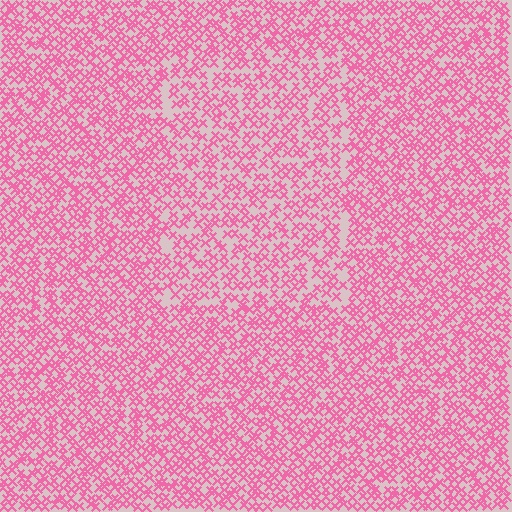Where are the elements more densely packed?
The elements are more densely packed outside the rectangle boundary.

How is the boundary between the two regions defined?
The boundary is defined by a change in element density (approximately 1.4x ratio). All elements are the same color, size, and shape.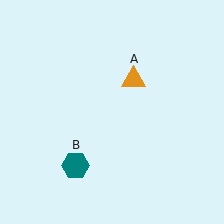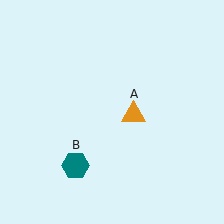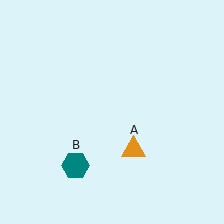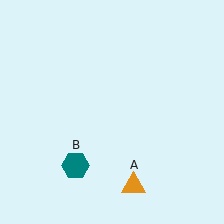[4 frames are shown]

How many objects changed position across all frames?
1 object changed position: orange triangle (object A).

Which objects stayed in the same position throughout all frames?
Teal hexagon (object B) remained stationary.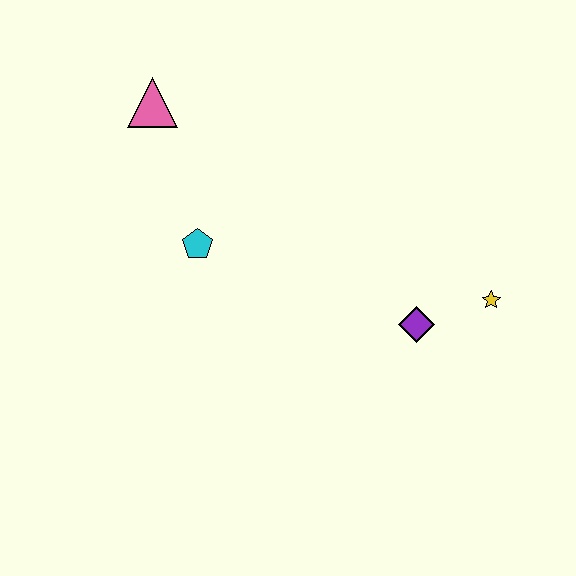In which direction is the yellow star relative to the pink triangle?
The yellow star is to the right of the pink triangle.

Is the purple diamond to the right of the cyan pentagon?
Yes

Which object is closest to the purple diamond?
The yellow star is closest to the purple diamond.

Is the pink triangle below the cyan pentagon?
No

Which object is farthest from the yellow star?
The pink triangle is farthest from the yellow star.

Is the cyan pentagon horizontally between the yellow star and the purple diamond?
No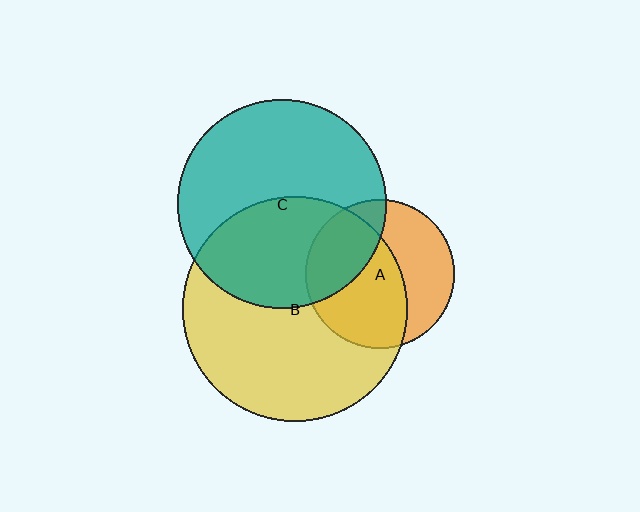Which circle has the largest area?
Circle B (yellow).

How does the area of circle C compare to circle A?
Approximately 2.0 times.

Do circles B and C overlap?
Yes.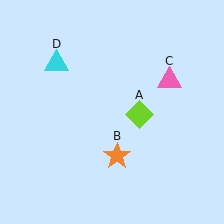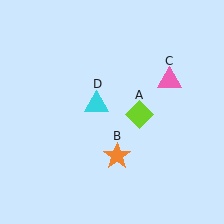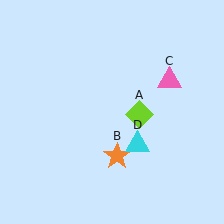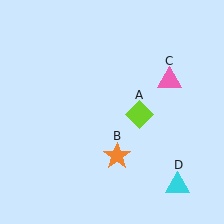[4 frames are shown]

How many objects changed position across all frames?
1 object changed position: cyan triangle (object D).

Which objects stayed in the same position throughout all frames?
Lime diamond (object A) and orange star (object B) and pink triangle (object C) remained stationary.